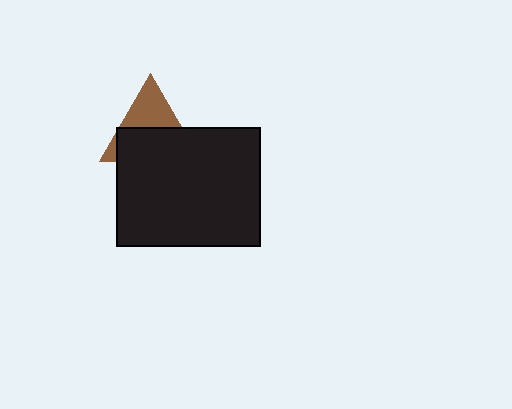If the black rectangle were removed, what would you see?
You would see the complete brown triangle.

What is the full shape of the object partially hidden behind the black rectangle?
The partially hidden object is a brown triangle.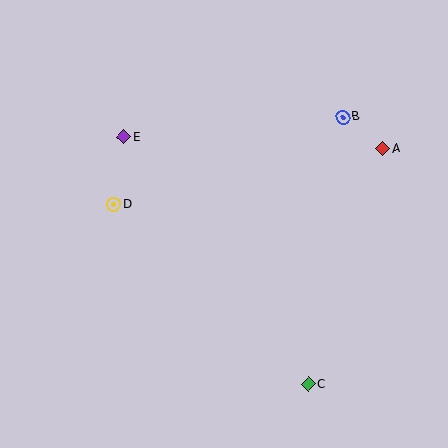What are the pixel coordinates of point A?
Point A is at (383, 149).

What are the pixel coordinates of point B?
Point B is at (343, 117).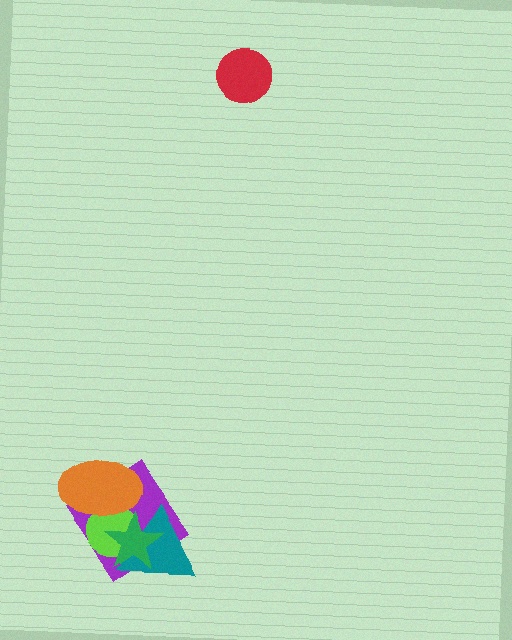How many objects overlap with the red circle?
0 objects overlap with the red circle.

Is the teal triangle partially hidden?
Yes, it is partially covered by another shape.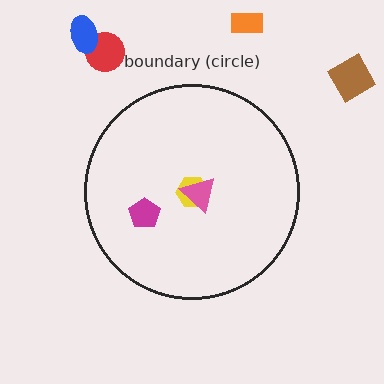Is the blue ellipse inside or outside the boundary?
Outside.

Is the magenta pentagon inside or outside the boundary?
Inside.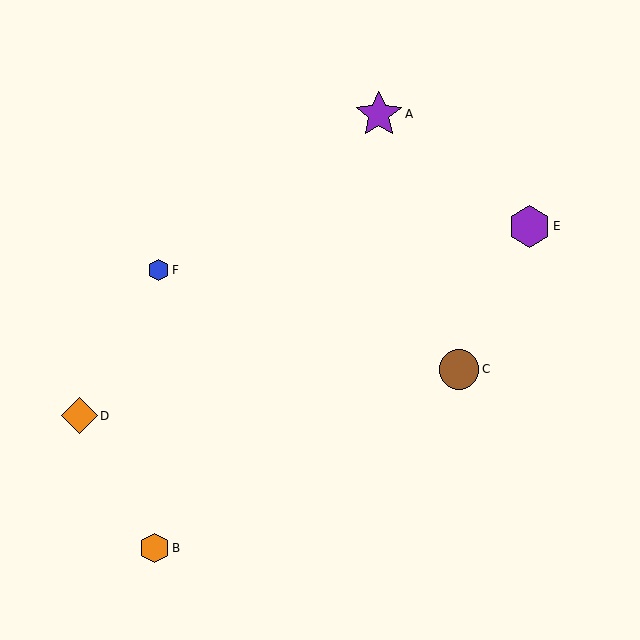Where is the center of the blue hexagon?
The center of the blue hexagon is at (159, 270).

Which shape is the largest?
The purple star (labeled A) is the largest.